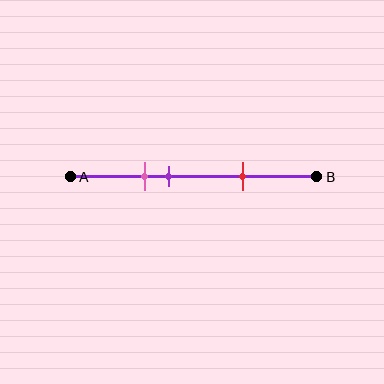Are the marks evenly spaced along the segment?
No, the marks are not evenly spaced.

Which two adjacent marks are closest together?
The pink and purple marks are the closest adjacent pair.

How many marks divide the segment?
There are 3 marks dividing the segment.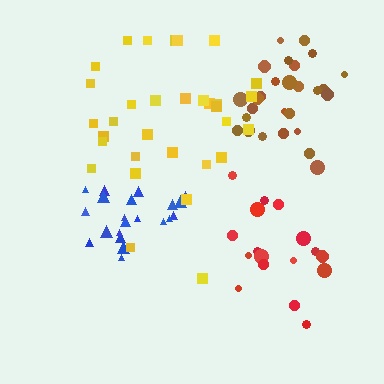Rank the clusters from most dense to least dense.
blue, brown, red, yellow.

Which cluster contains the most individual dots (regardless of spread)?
Yellow (32).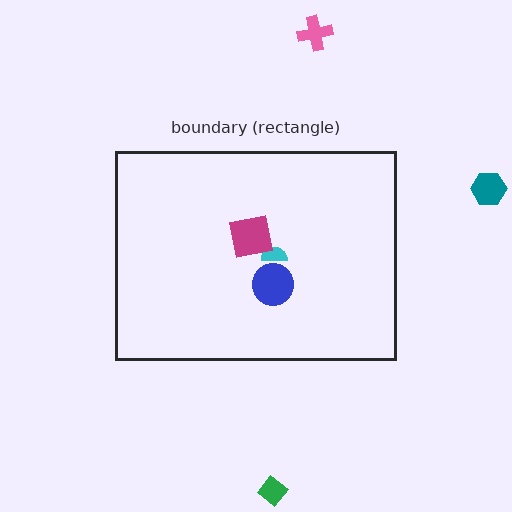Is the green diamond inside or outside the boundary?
Outside.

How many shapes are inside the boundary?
4 inside, 3 outside.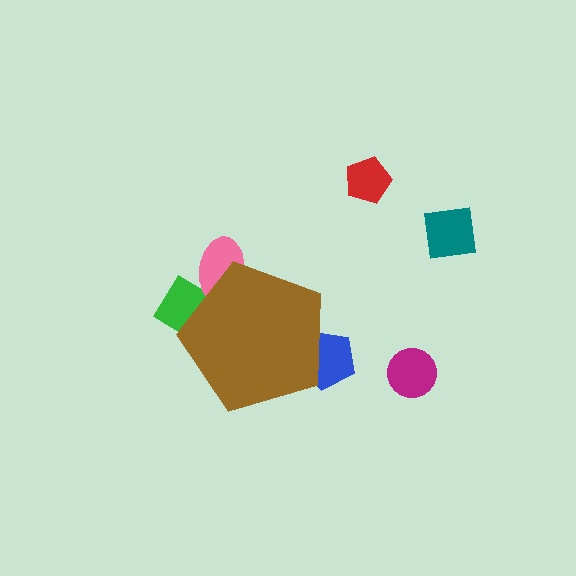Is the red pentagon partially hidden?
No, the red pentagon is fully visible.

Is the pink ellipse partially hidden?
Yes, the pink ellipse is partially hidden behind the brown pentagon.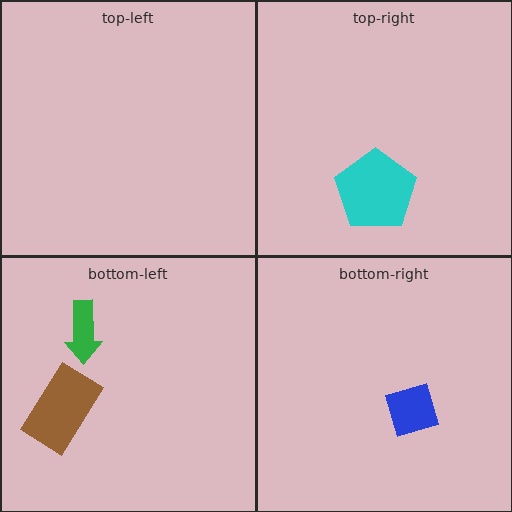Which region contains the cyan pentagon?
The top-right region.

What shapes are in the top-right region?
The cyan pentagon.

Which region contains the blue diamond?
The bottom-right region.